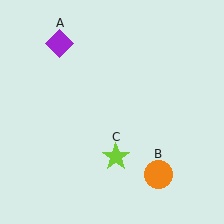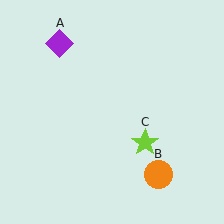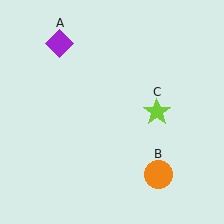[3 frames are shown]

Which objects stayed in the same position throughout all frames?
Purple diamond (object A) and orange circle (object B) remained stationary.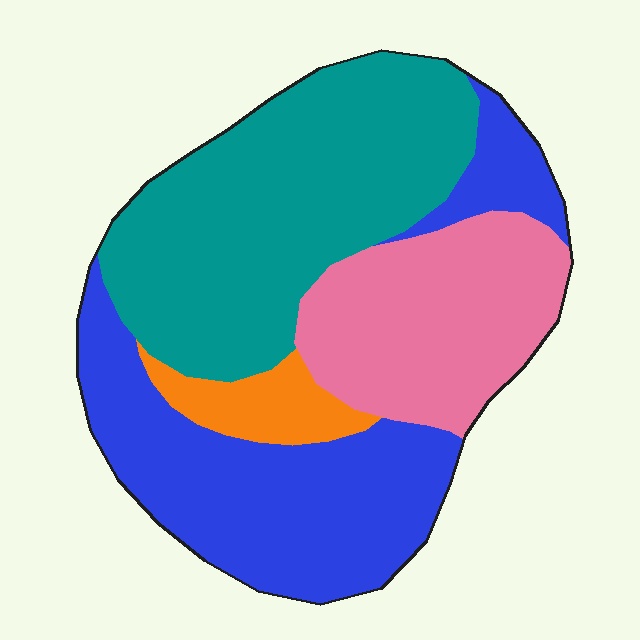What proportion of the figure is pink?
Pink takes up about one fifth (1/5) of the figure.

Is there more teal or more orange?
Teal.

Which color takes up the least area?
Orange, at roughly 5%.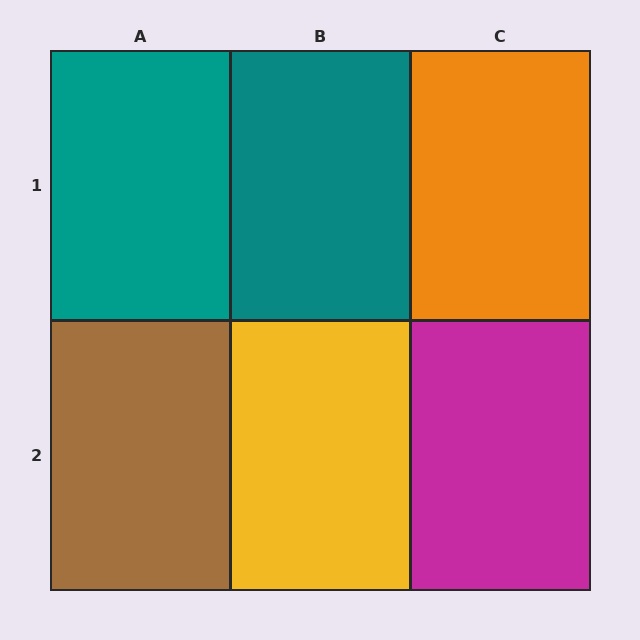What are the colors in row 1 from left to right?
Teal, teal, orange.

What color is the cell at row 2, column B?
Yellow.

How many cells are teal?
2 cells are teal.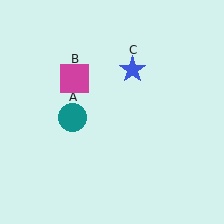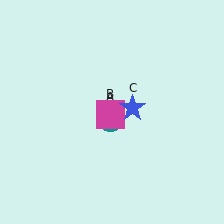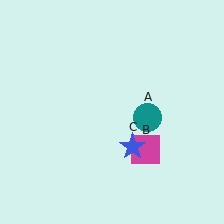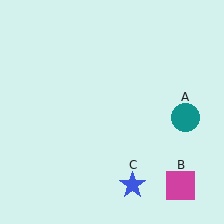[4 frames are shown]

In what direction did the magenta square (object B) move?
The magenta square (object B) moved down and to the right.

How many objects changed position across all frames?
3 objects changed position: teal circle (object A), magenta square (object B), blue star (object C).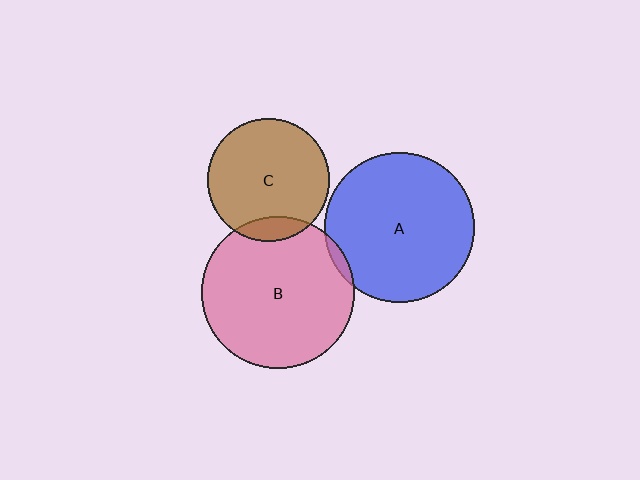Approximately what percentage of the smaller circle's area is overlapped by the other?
Approximately 10%.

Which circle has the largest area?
Circle B (pink).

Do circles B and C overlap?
Yes.